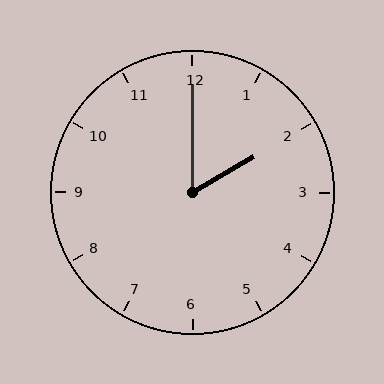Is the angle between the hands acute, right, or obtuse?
It is acute.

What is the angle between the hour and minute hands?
Approximately 60 degrees.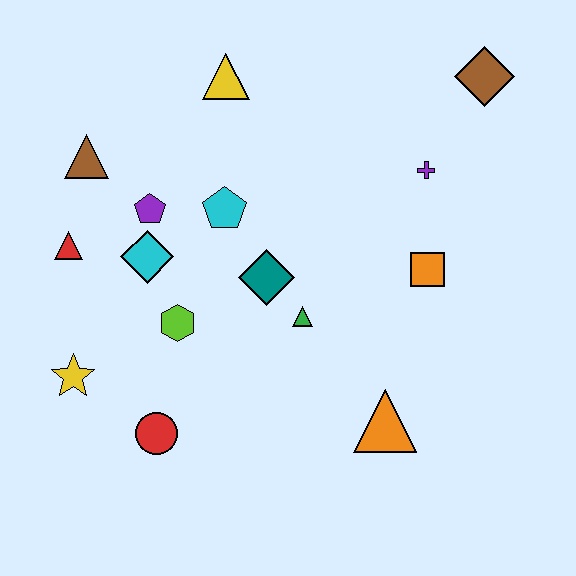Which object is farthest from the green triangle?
The brown diamond is farthest from the green triangle.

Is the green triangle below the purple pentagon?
Yes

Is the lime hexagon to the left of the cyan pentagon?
Yes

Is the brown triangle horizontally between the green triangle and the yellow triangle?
No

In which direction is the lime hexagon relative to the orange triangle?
The lime hexagon is to the left of the orange triangle.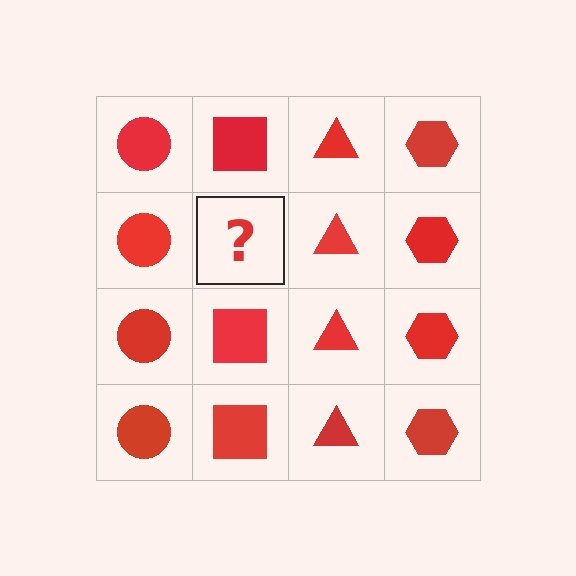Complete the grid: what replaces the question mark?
The question mark should be replaced with a red square.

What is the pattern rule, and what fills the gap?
The rule is that each column has a consistent shape. The gap should be filled with a red square.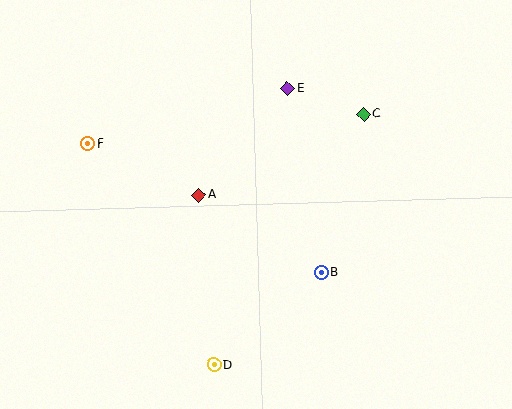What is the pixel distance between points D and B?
The distance between D and B is 142 pixels.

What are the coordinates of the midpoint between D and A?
The midpoint between D and A is at (206, 280).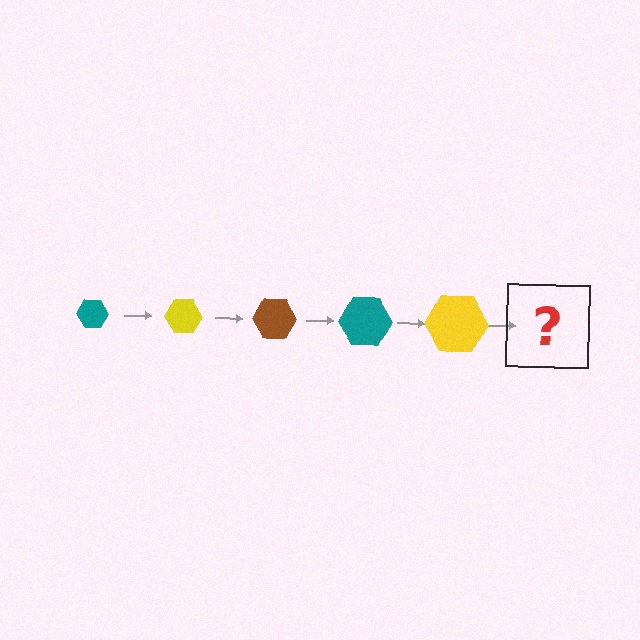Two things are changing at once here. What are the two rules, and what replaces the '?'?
The two rules are that the hexagon grows larger each step and the color cycles through teal, yellow, and brown. The '?' should be a brown hexagon, larger than the previous one.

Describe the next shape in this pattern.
It should be a brown hexagon, larger than the previous one.